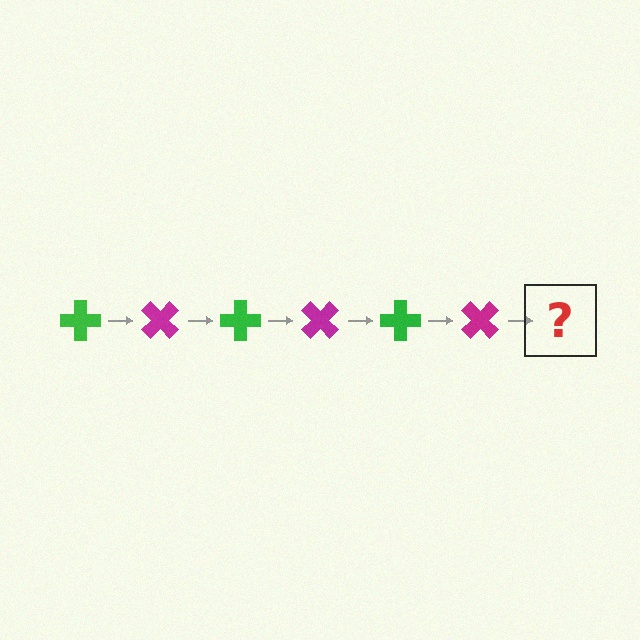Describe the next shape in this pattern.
It should be a green cross, rotated 270 degrees from the start.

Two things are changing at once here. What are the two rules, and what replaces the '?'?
The two rules are that it rotates 45 degrees each step and the color cycles through green and magenta. The '?' should be a green cross, rotated 270 degrees from the start.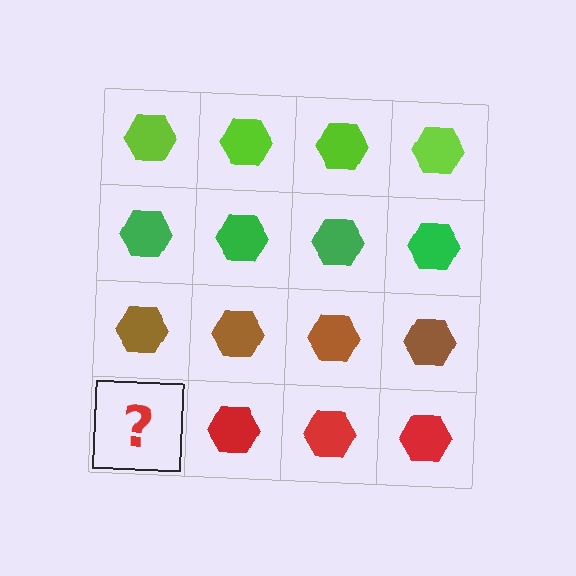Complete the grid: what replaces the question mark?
The question mark should be replaced with a red hexagon.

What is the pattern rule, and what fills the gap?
The rule is that each row has a consistent color. The gap should be filled with a red hexagon.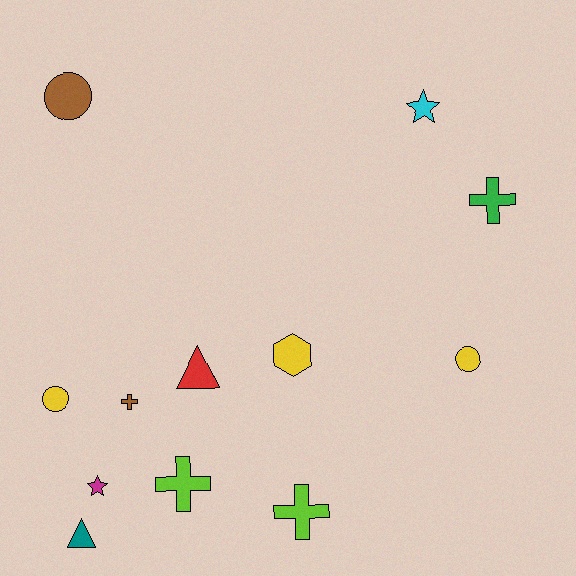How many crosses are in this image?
There are 4 crosses.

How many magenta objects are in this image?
There is 1 magenta object.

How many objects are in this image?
There are 12 objects.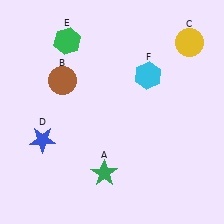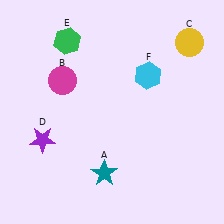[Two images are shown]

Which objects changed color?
A changed from green to teal. B changed from brown to magenta. D changed from blue to purple.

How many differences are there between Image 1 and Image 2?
There are 3 differences between the two images.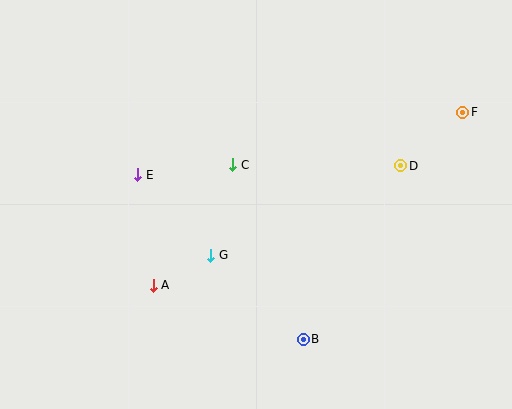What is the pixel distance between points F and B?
The distance between F and B is 277 pixels.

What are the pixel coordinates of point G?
Point G is at (211, 255).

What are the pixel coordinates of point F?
Point F is at (463, 112).